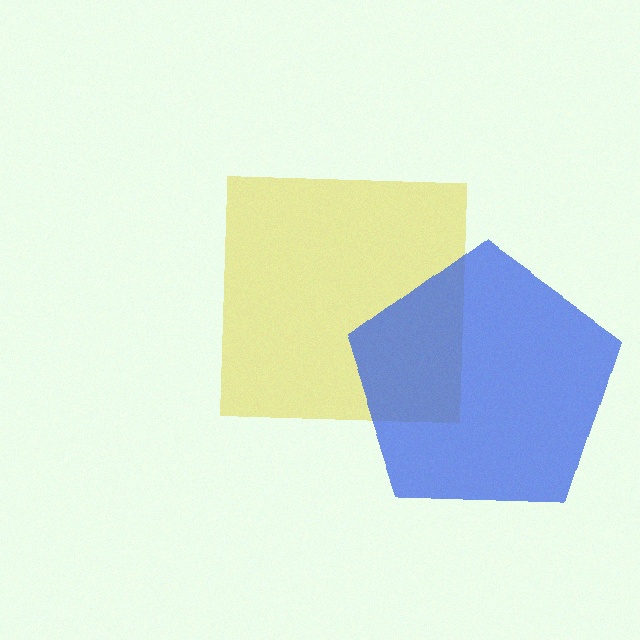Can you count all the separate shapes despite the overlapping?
Yes, there are 2 separate shapes.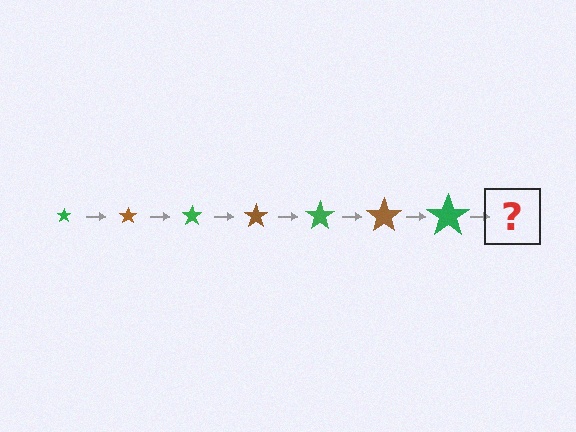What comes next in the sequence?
The next element should be a brown star, larger than the previous one.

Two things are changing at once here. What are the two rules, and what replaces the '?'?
The two rules are that the star grows larger each step and the color cycles through green and brown. The '?' should be a brown star, larger than the previous one.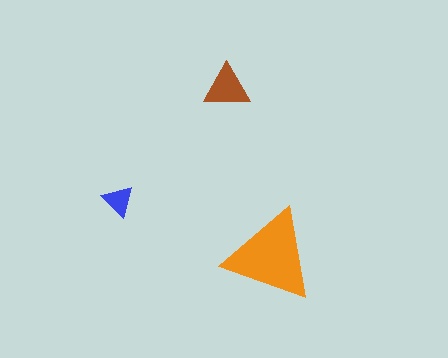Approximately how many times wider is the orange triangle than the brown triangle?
About 2 times wider.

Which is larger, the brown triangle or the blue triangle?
The brown one.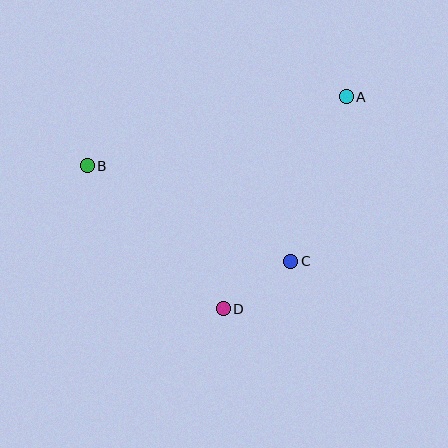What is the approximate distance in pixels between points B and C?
The distance between B and C is approximately 225 pixels.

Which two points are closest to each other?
Points C and D are closest to each other.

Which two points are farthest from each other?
Points A and B are farthest from each other.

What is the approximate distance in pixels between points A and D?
The distance between A and D is approximately 245 pixels.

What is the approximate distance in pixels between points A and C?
The distance between A and C is approximately 174 pixels.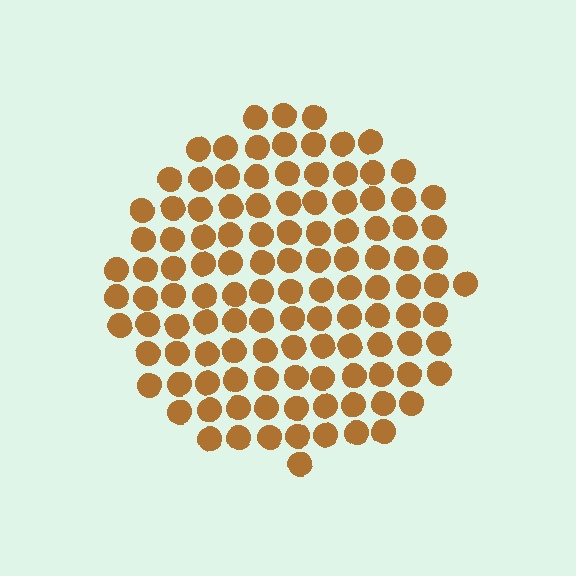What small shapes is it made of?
It is made of small circles.